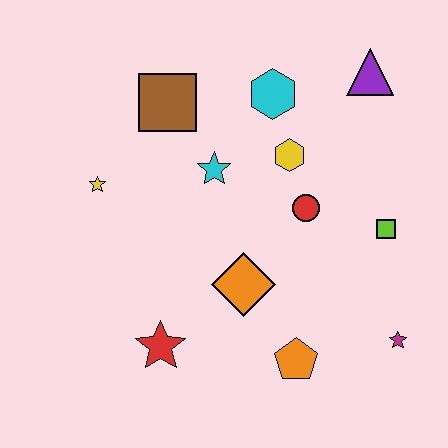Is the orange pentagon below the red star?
Yes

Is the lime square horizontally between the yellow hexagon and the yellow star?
No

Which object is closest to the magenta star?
The orange pentagon is closest to the magenta star.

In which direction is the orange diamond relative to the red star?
The orange diamond is to the right of the red star.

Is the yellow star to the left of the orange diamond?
Yes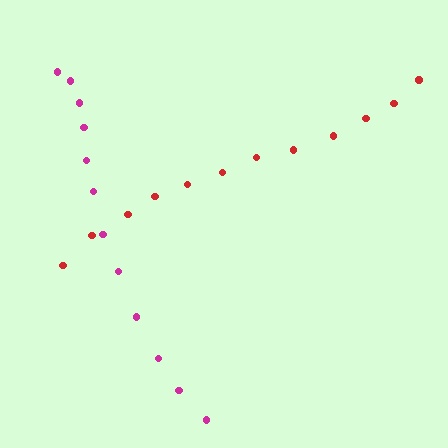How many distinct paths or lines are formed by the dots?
There are 2 distinct paths.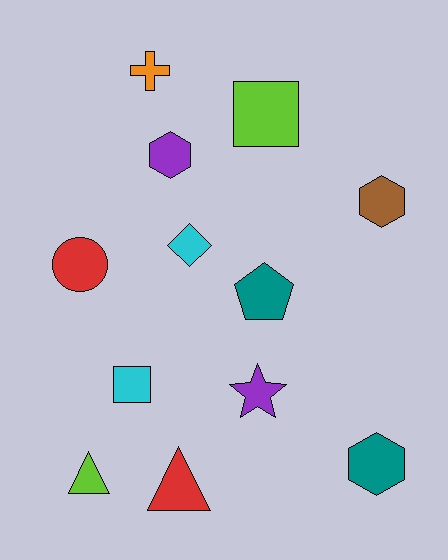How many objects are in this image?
There are 12 objects.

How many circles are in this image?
There is 1 circle.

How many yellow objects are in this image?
There are no yellow objects.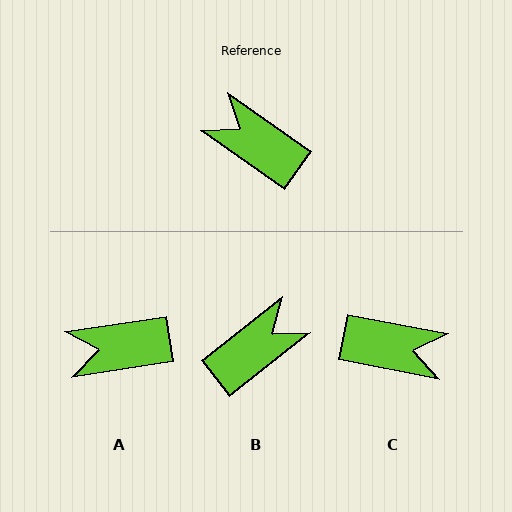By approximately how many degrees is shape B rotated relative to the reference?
Approximately 107 degrees clockwise.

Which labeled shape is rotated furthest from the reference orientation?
C, about 156 degrees away.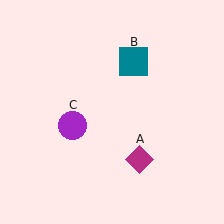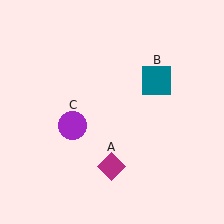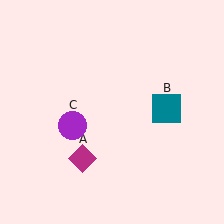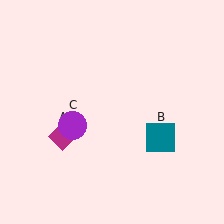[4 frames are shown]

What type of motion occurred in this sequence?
The magenta diamond (object A), teal square (object B) rotated clockwise around the center of the scene.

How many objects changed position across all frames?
2 objects changed position: magenta diamond (object A), teal square (object B).